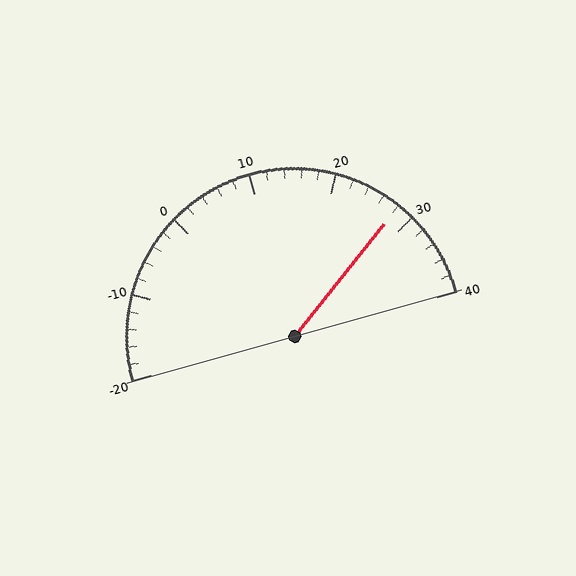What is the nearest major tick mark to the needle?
The nearest major tick mark is 30.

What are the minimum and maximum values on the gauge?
The gauge ranges from -20 to 40.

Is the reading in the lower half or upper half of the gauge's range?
The reading is in the upper half of the range (-20 to 40).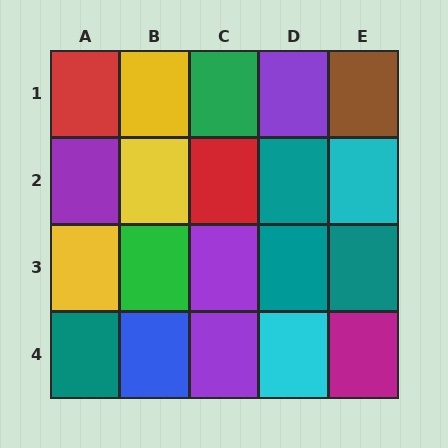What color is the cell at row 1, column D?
Purple.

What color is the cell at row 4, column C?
Purple.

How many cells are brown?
1 cell is brown.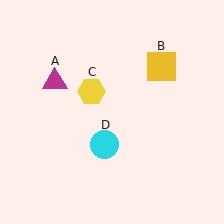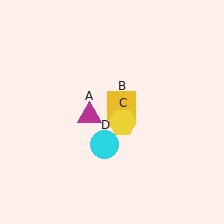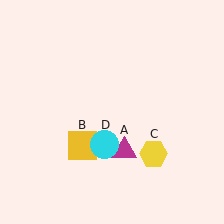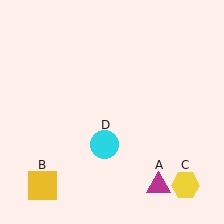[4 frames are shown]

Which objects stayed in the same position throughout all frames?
Cyan circle (object D) remained stationary.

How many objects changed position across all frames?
3 objects changed position: magenta triangle (object A), yellow square (object B), yellow hexagon (object C).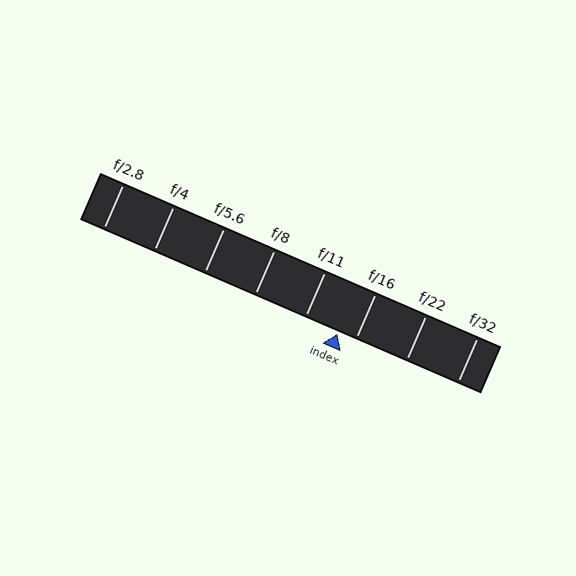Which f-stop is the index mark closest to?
The index mark is closest to f/16.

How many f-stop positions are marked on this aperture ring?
There are 8 f-stop positions marked.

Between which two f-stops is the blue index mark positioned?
The index mark is between f/11 and f/16.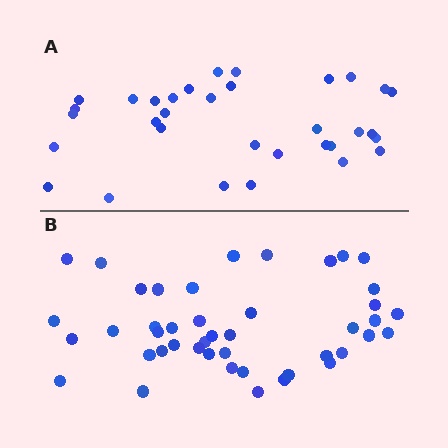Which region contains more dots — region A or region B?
Region B (the bottom region) has more dots.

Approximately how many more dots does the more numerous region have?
Region B has roughly 12 or so more dots than region A.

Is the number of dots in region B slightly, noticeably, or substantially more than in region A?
Region B has noticeably more, but not dramatically so. The ratio is roughly 1.3 to 1.